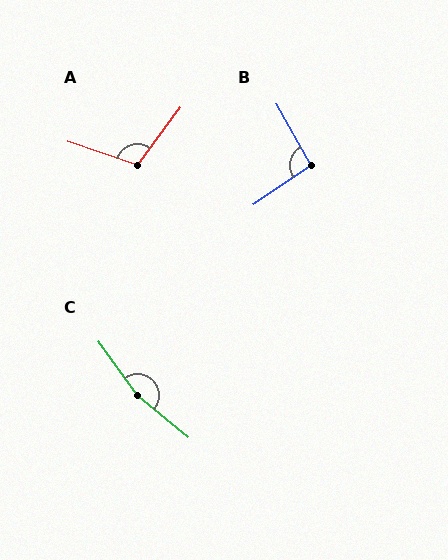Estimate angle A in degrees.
Approximately 108 degrees.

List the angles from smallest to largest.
B (95°), A (108°), C (165°).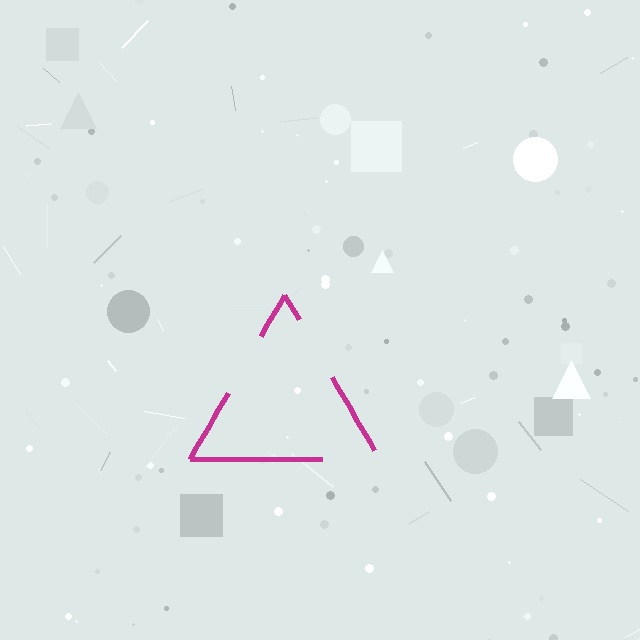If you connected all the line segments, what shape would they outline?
They would outline a triangle.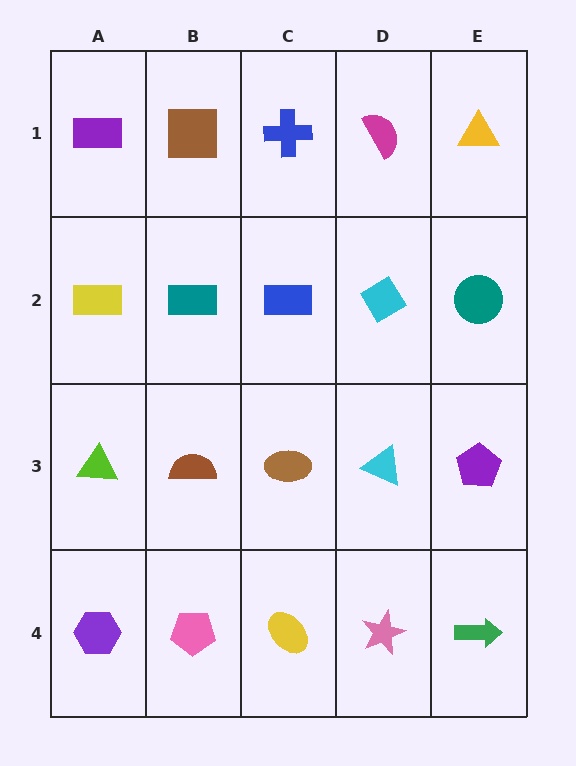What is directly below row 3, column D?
A pink star.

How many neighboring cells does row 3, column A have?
3.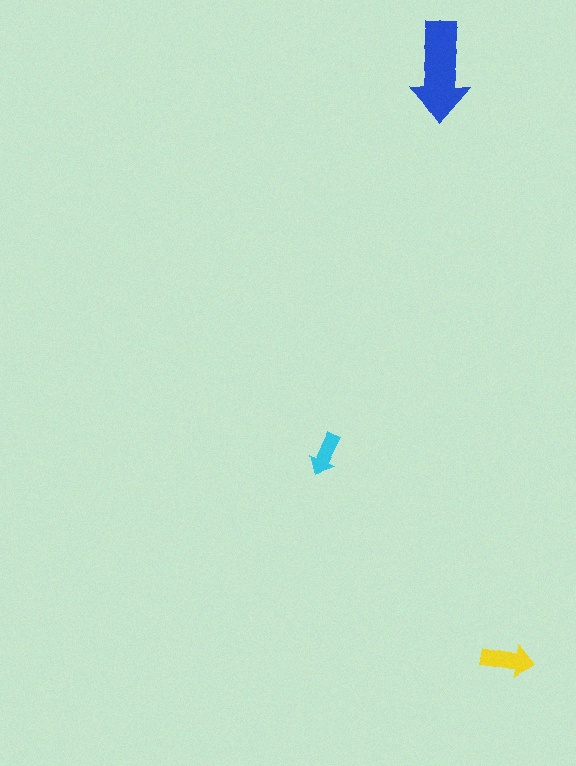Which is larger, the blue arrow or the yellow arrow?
The blue one.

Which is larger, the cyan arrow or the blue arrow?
The blue one.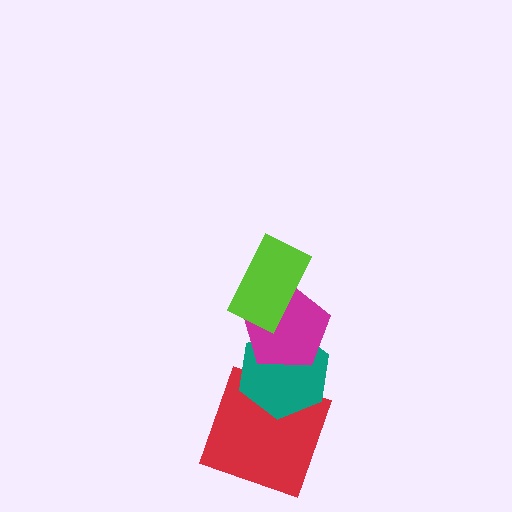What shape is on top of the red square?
The teal hexagon is on top of the red square.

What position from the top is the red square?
The red square is 4th from the top.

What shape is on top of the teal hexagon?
The magenta pentagon is on top of the teal hexagon.